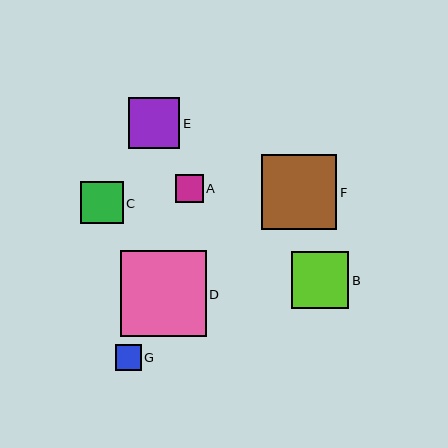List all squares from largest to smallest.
From largest to smallest: D, F, B, E, C, A, G.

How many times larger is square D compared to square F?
Square D is approximately 1.1 times the size of square F.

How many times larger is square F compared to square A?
Square F is approximately 2.7 times the size of square A.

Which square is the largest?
Square D is the largest with a size of approximately 86 pixels.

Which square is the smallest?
Square G is the smallest with a size of approximately 26 pixels.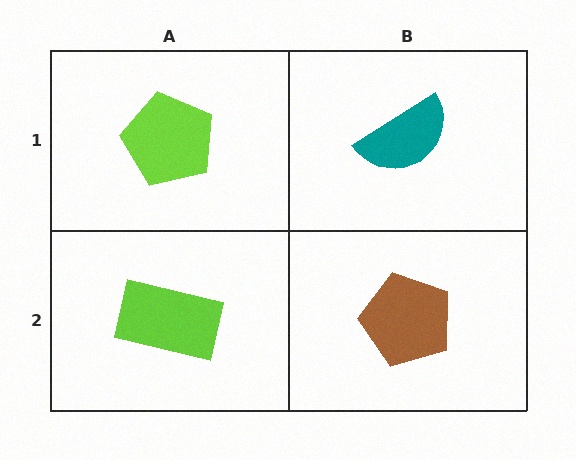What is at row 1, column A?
A lime pentagon.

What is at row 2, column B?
A brown pentagon.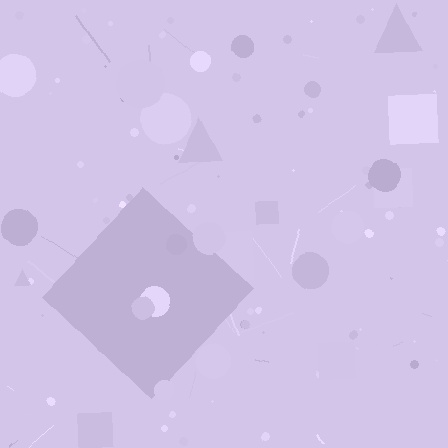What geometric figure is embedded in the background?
A diamond is embedded in the background.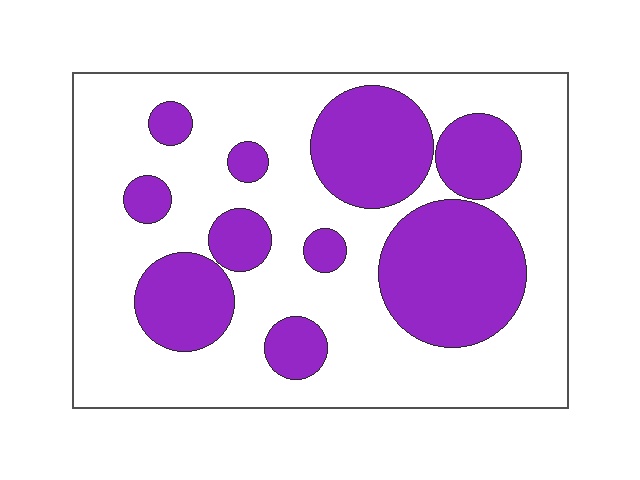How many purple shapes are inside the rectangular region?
10.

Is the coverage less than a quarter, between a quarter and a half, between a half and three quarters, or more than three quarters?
Between a quarter and a half.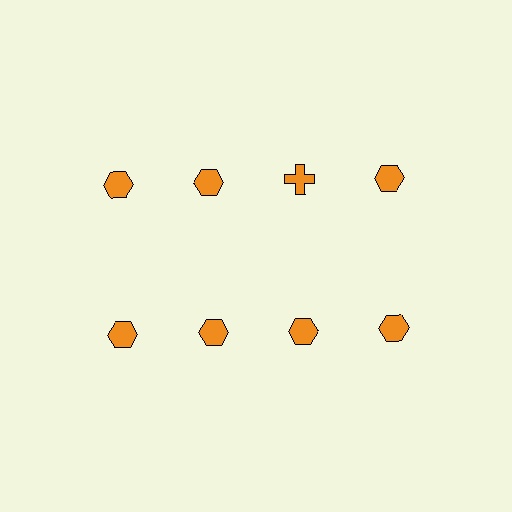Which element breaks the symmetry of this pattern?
The orange cross in the top row, center column breaks the symmetry. All other shapes are orange hexagons.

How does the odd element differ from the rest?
It has a different shape: cross instead of hexagon.